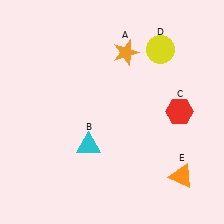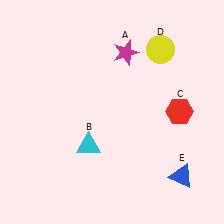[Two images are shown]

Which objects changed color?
A changed from orange to magenta. E changed from orange to blue.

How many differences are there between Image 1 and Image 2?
There are 2 differences between the two images.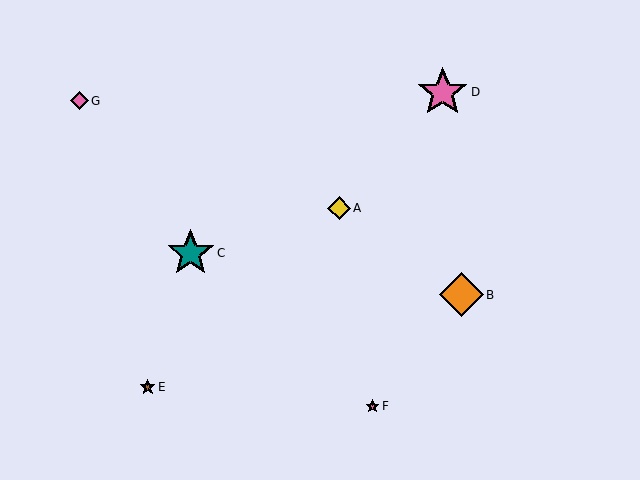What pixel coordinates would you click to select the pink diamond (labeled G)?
Click at (79, 101) to select the pink diamond G.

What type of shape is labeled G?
Shape G is a pink diamond.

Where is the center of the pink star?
The center of the pink star is at (443, 92).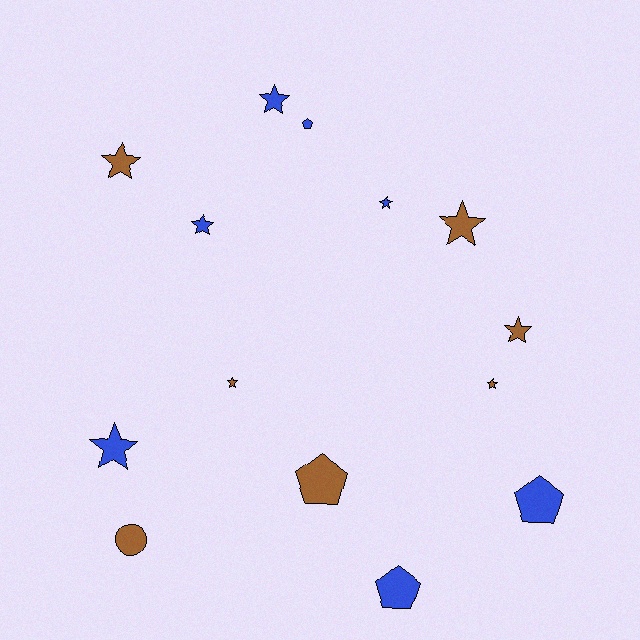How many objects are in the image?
There are 14 objects.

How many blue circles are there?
There are no blue circles.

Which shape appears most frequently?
Star, with 9 objects.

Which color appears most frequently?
Brown, with 7 objects.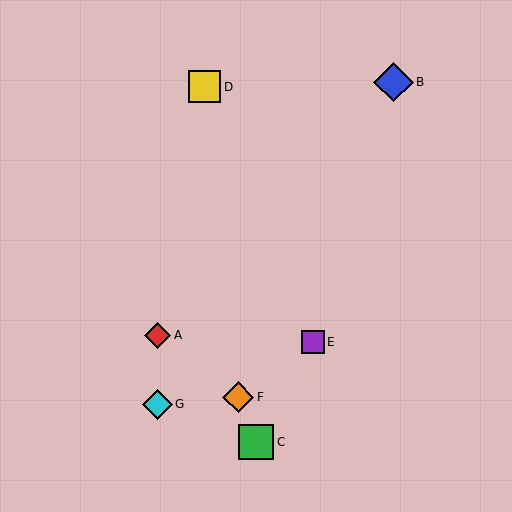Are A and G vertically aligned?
Yes, both are at x≈157.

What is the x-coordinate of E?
Object E is at x≈313.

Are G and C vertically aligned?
No, G is at x≈157 and C is at x≈256.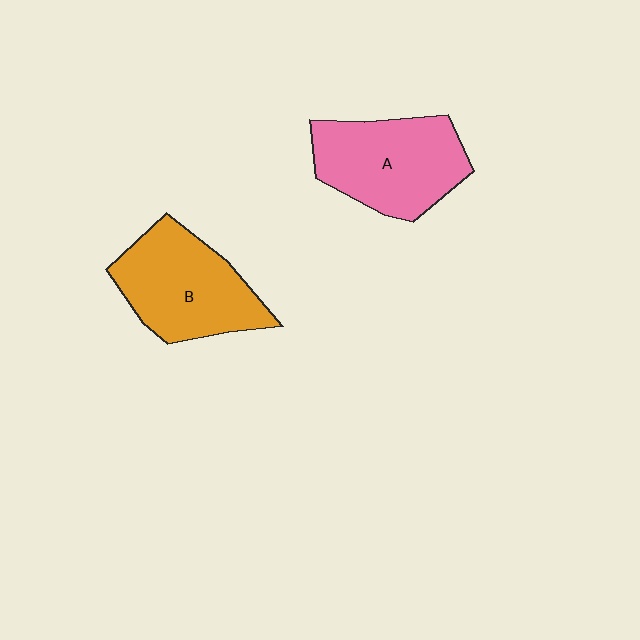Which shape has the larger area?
Shape A (pink).